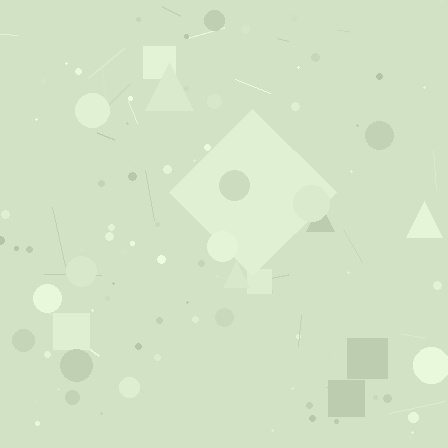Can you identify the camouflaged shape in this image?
The camouflaged shape is a diamond.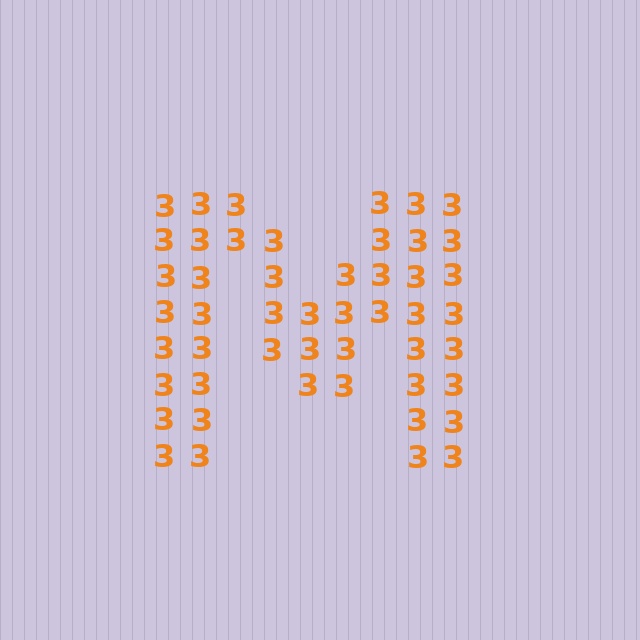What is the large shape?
The large shape is the letter M.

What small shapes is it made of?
It is made of small digit 3's.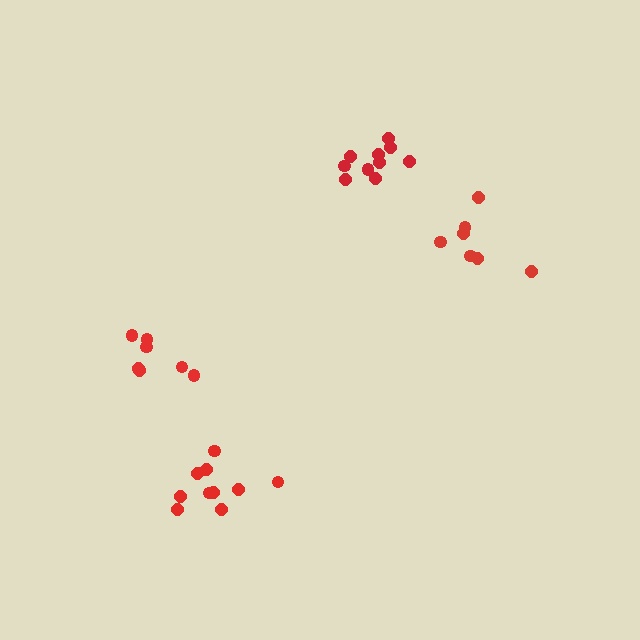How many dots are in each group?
Group 1: 10 dots, Group 2: 10 dots, Group 3: 7 dots, Group 4: 7 dots (34 total).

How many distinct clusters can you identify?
There are 4 distinct clusters.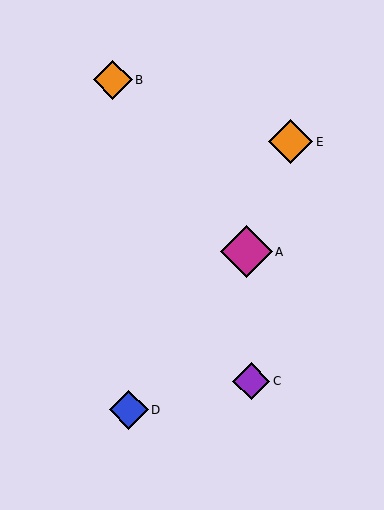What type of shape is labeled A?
Shape A is a magenta diamond.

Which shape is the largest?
The magenta diamond (labeled A) is the largest.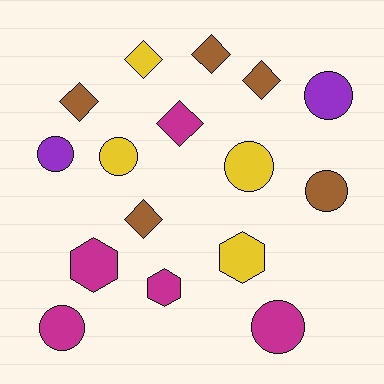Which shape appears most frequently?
Circle, with 7 objects.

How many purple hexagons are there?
There are no purple hexagons.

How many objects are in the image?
There are 16 objects.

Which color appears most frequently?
Brown, with 5 objects.